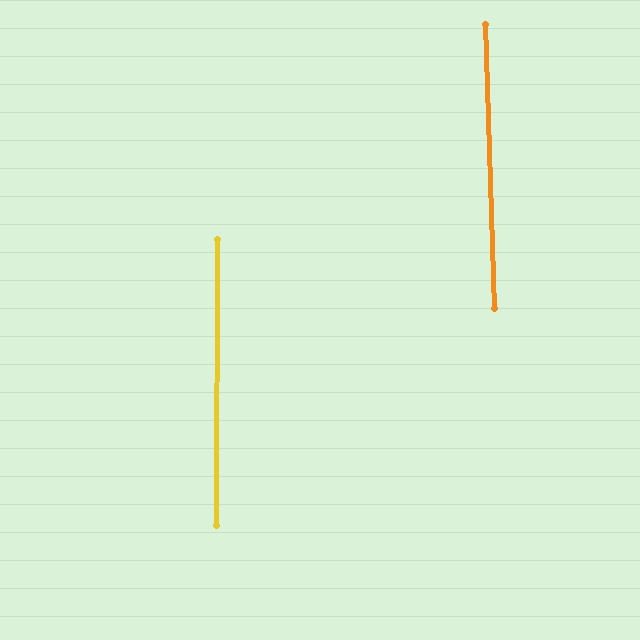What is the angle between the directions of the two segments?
Approximately 2 degrees.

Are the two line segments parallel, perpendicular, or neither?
Parallel — their directions differ by only 1.9°.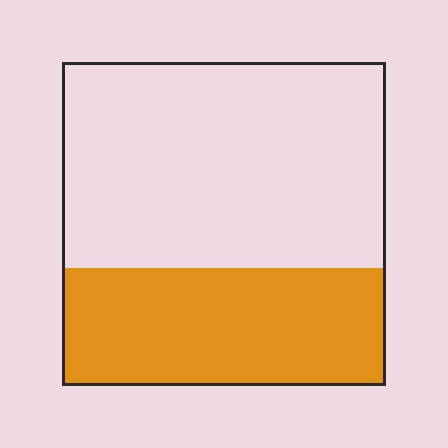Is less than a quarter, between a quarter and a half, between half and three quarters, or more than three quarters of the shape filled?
Between a quarter and a half.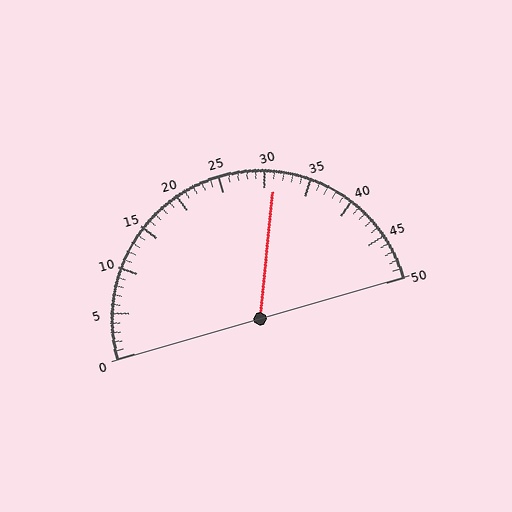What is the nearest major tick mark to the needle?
The nearest major tick mark is 30.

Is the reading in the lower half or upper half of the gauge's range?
The reading is in the upper half of the range (0 to 50).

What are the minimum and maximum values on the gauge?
The gauge ranges from 0 to 50.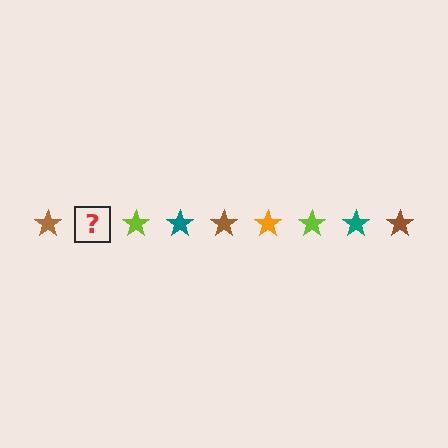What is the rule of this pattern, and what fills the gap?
The rule is that the pattern cycles through brown, orange, lime, teal stars. The gap should be filled with an orange star.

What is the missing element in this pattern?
The missing element is an orange star.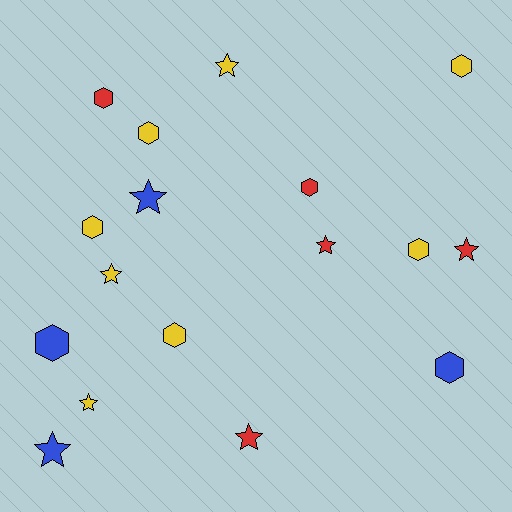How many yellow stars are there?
There are 3 yellow stars.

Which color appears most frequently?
Yellow, with 8 objects.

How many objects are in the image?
There are 17 objects.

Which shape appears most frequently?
Hexagon, with 9 objects.